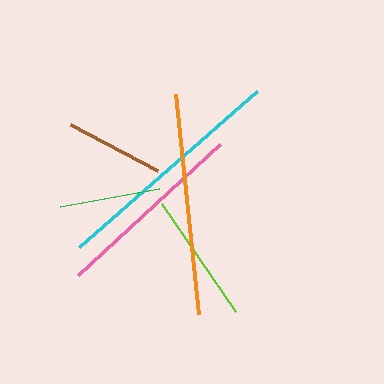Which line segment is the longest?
The cyan line is the longest at approximately 236 pixels.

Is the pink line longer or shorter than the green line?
The pink line is longer than the green line.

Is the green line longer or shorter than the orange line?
The orange line is longer than the green line.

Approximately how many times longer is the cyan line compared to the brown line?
The cyan line is approximately 2.4 times the length of the brown line.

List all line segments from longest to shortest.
From longest to shortest: cyan, orange, pink, lime, green, brown.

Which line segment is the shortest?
The brown line is the shortest at approximately 99 pixels.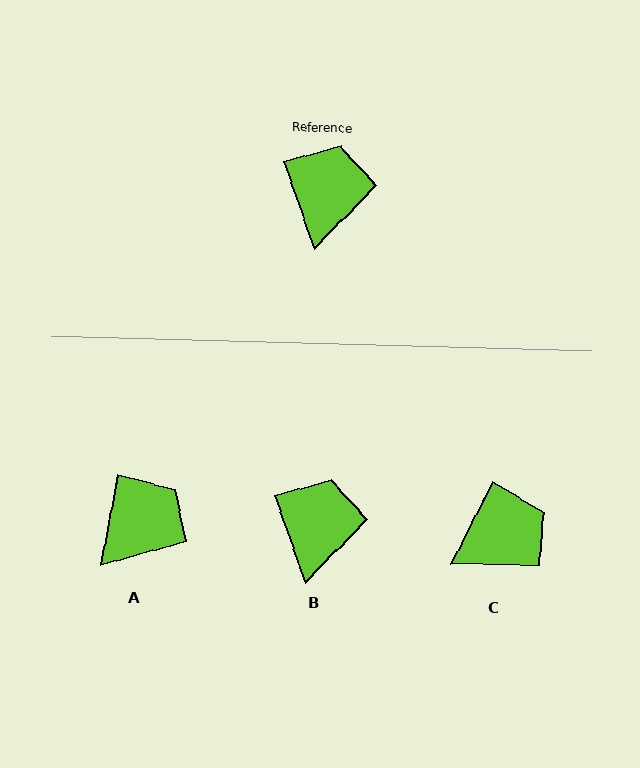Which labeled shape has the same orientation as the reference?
B.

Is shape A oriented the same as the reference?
No, it is off by about 30 degrees.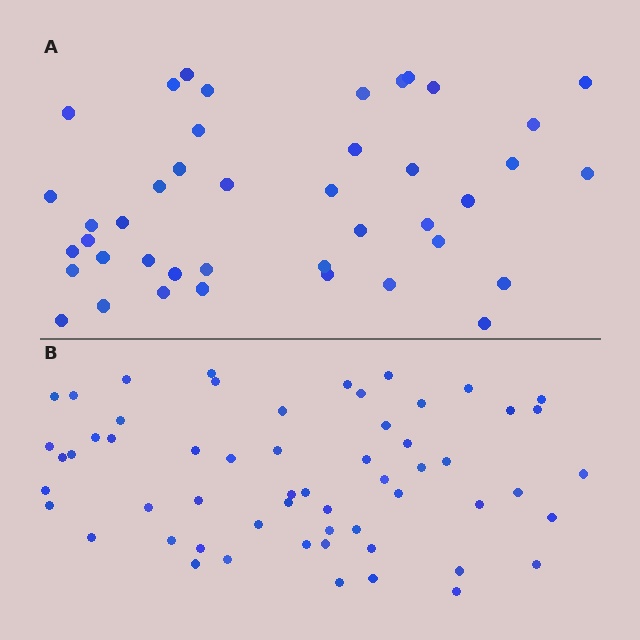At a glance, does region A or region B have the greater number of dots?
Region B (the bottom region) has more dots.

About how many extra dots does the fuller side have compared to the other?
Region B has approximately 15 more dots than region A.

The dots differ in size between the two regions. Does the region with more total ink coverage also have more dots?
No. Region A has more total ink coverage because its dots are larger, but region B actually contains more individual dots. Total area can be misleading — the number of items is what matters here.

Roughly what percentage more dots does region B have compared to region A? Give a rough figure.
About 40% more.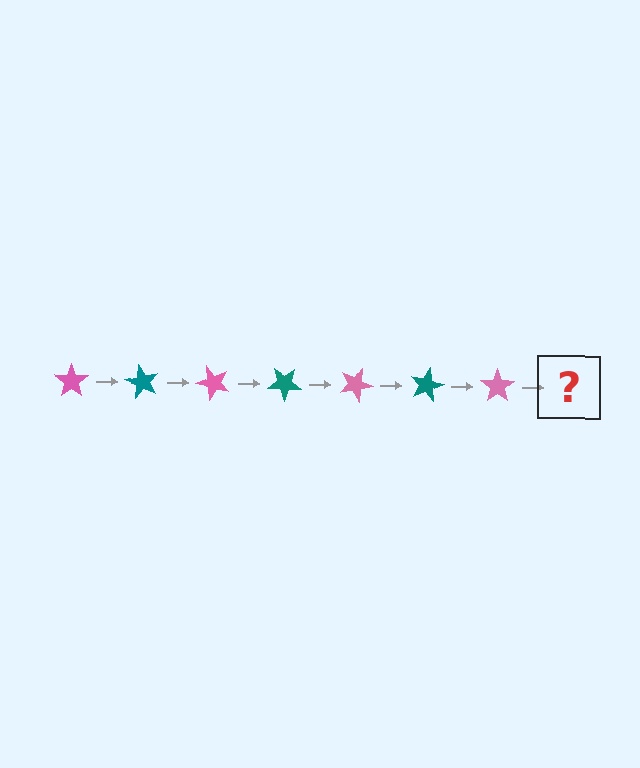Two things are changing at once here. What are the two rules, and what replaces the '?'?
The two rules are that it rotates 60 degrees each step and the color cycles through pink and teal. The '?' should be a teal star, rotated 420 degrees from the start.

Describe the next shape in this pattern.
It should be a teal star, rotated 420 degrees from the start.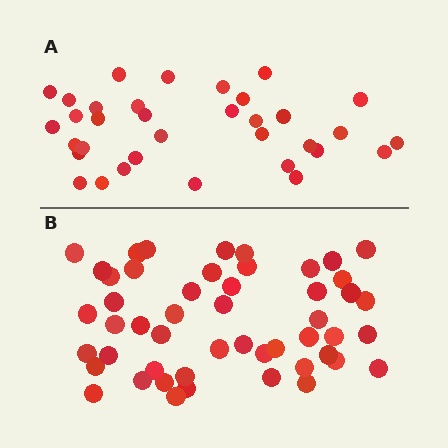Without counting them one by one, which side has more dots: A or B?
Region B (the bottom region) has more dots.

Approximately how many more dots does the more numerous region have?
Region B has approximately 15 more dots than region A.